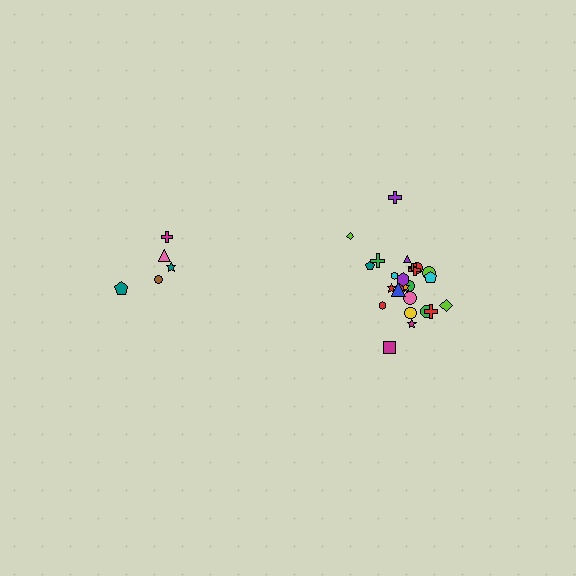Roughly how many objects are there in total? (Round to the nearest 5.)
Roughly 30 objects in total.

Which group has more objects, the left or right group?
The right group.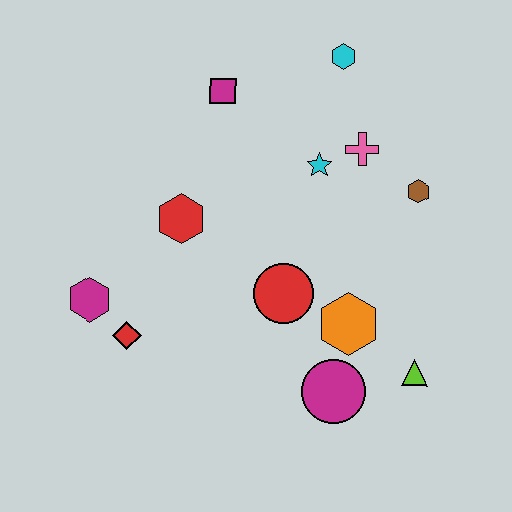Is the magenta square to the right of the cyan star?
No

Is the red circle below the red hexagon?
Yes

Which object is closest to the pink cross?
The cyan star is closest to the pink cross.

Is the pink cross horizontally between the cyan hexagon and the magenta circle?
No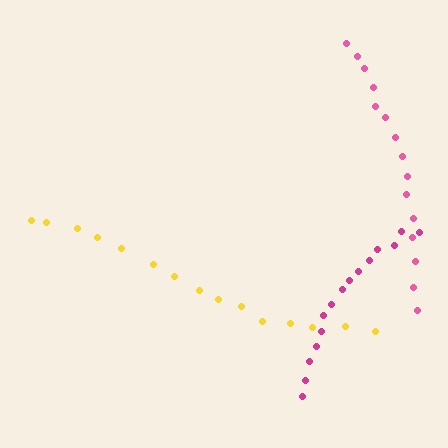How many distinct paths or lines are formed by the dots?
There are 3 distinct paths.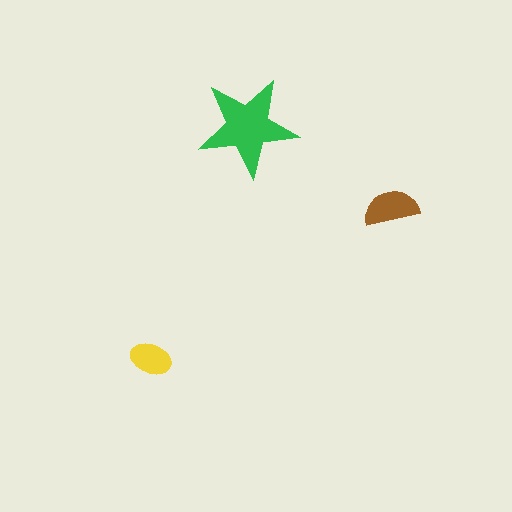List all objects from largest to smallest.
The green star, the brown semicircle, the yellow ellipse.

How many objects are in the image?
There are 3 objects in the image.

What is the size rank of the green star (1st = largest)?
1st.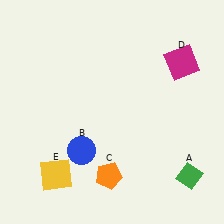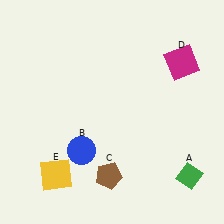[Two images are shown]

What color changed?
The pentagon (C) changed from orange in Image 1 to brown in Image 2.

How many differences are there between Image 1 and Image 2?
There is 1 difference between the two images.